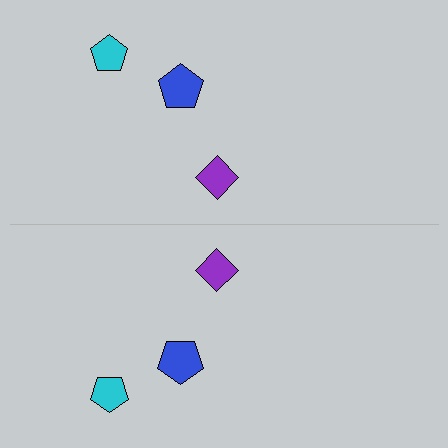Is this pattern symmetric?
Yes, this pattern has bilateral (reflection) symmetry.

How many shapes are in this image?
There are 6 shapes in this image.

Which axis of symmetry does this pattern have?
The pattern has a horizontal axis of symmetry running through the center of the image.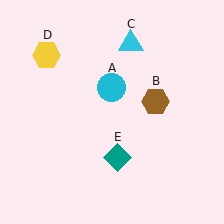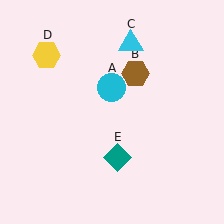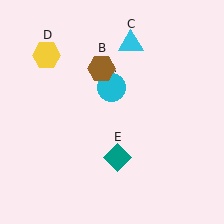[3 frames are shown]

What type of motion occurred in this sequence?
The brown hexagon (object B) rotated counterclockwise around the center of the scene.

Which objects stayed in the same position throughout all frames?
Cyan circle (object A) and cyan triangle (object C) and yellow hexagon (object D) and teal diamond (object E) remained stationary.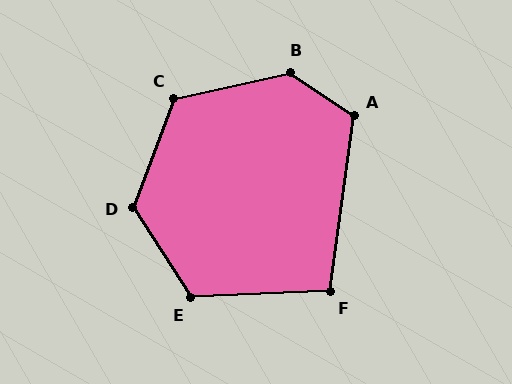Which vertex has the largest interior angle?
B, at approximately 133 degrees.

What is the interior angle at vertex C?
Approximately 123 degrees (obtuse).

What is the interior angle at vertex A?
Approximately 117 degrees (obtuse).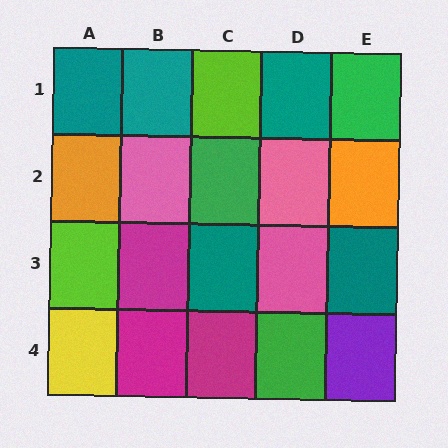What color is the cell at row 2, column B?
Pink.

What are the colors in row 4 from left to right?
Yellow, magenta, magenta, green, purple.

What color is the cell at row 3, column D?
Pink.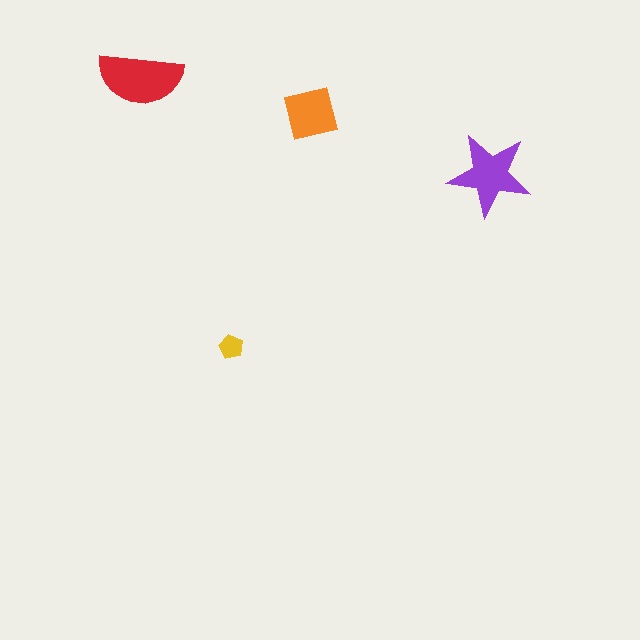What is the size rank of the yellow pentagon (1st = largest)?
4th.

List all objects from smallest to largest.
The yellow pentagon, the orange square, the purple star, the red semicircle.